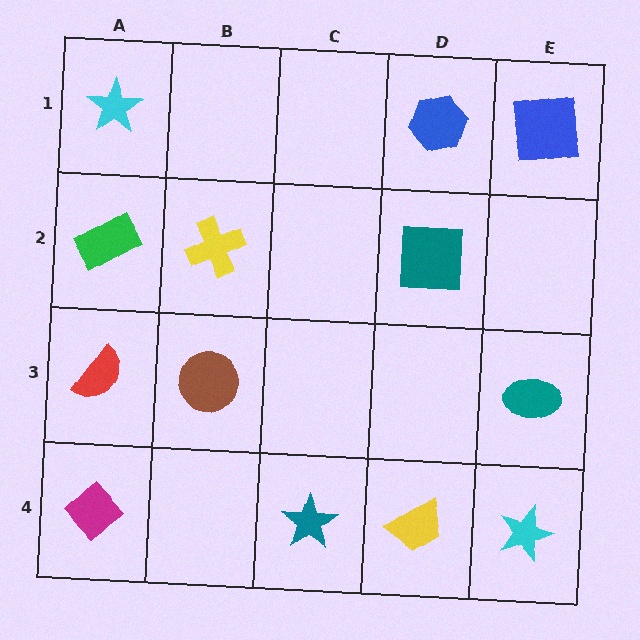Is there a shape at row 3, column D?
No, that cell is empty.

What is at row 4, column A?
A magenta diamond.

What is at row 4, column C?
A teal star.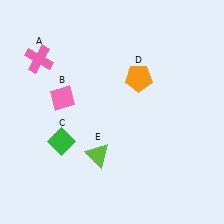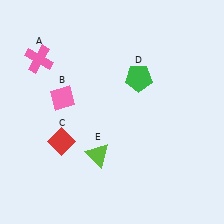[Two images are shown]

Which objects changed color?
C changed from green to red. D changed from orange to green.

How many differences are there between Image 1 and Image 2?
There are 2 differences between the two images.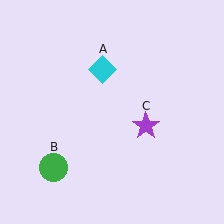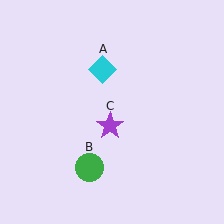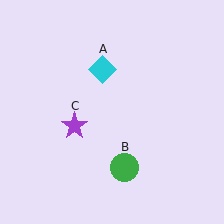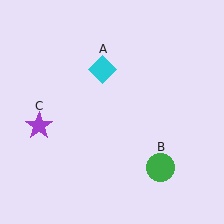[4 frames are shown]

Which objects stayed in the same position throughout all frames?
Cyan diamond (object A) remained stationary.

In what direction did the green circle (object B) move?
The green circle (object B) moved right.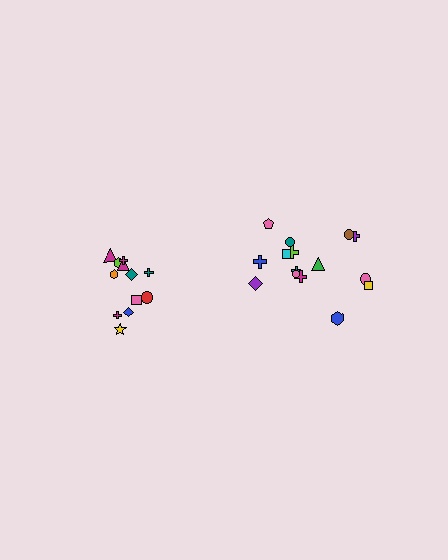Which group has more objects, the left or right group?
The right group.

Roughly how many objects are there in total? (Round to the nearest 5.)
Roughly 25 objects in total.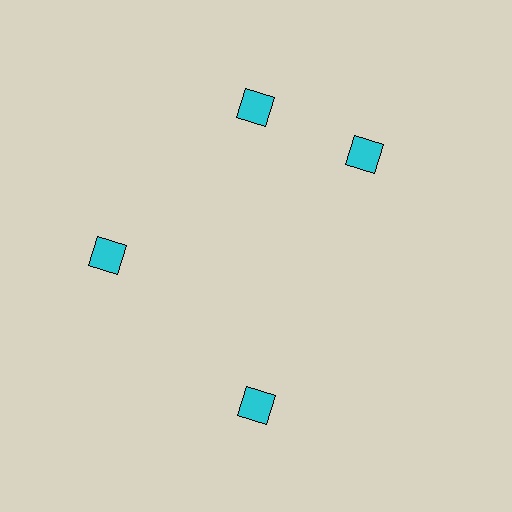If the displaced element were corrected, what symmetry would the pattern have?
It would have 4-fold rotational symmetry — the pattern would map onto itself every 90 degrees.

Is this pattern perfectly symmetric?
No. The 4 cyan diamonds are arranged in a ring, but one element near the 3 o'clock position is rotated out of alignment along the ring, breaking the 4-fold rotational symmetry.